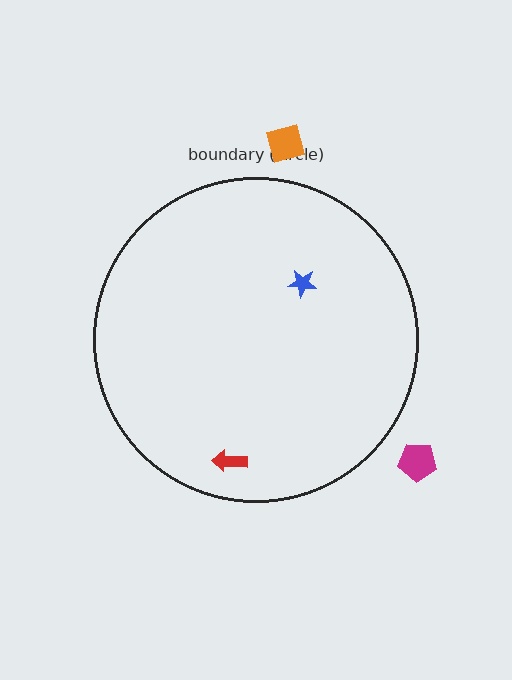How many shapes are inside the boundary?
2 inside, 2 outside.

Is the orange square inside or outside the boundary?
Outside.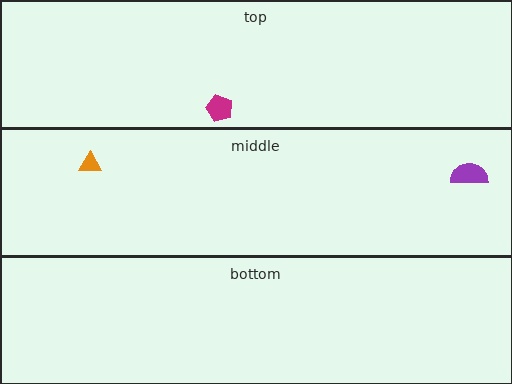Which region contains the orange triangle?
The middle region.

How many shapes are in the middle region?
2.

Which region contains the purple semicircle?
The middle region.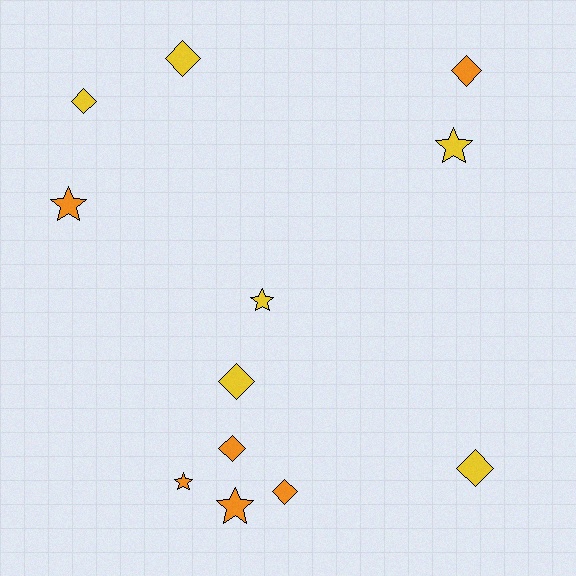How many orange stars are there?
There are 3 orange stars.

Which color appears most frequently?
Yellow, with 6 objects.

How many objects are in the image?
There are 12 objects.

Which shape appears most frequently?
Diamond, with 7 objects.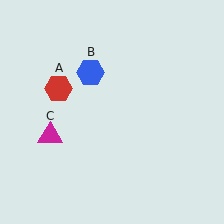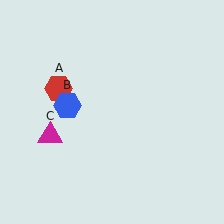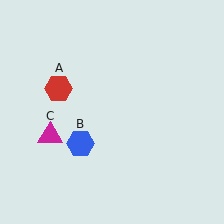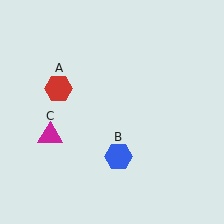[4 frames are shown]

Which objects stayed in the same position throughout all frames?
Red hexagon (object A) and magenta triangle (object C) remained stationary.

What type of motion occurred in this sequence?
The blue hexagon (object B) rotated counterclockwise around the center of the scene.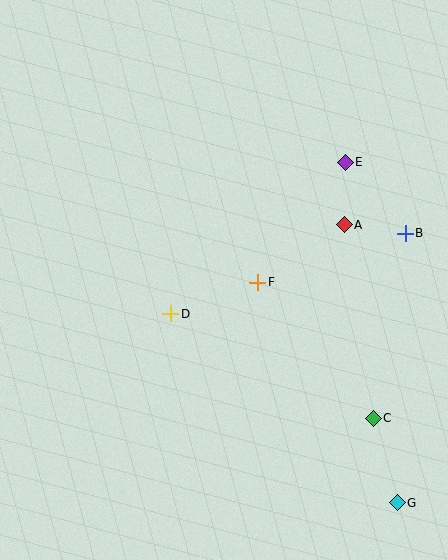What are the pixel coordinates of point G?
Point G is at (397, 503).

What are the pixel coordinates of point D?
Point D is at (171, 314).